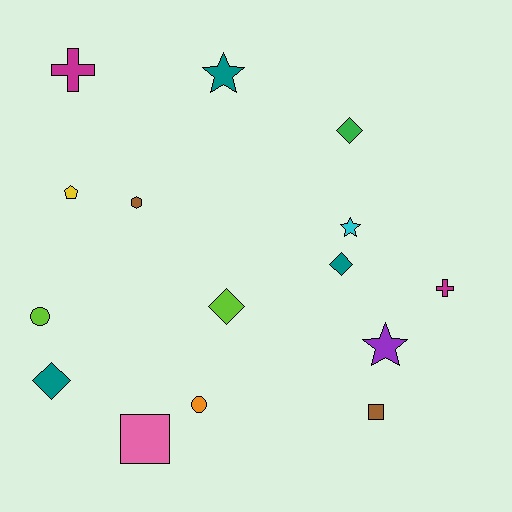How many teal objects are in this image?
There are 3 teal objects.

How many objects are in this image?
There are 15 objects.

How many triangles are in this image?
There are no triangles.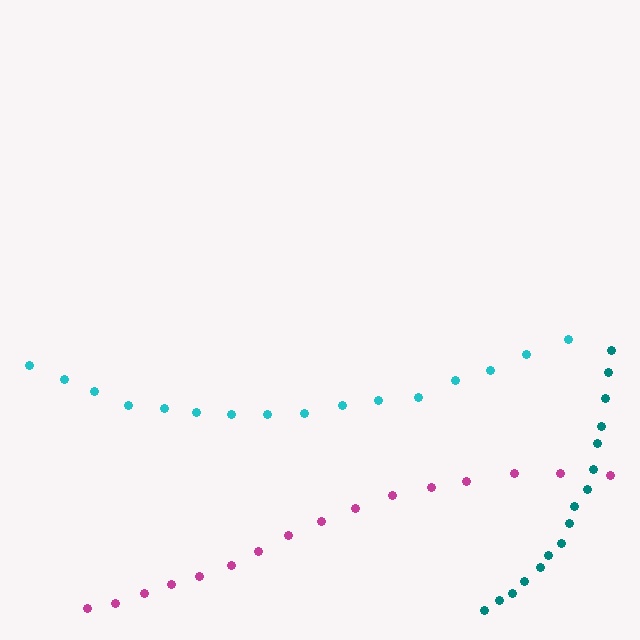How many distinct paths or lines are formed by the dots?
There are 3 distinct paths.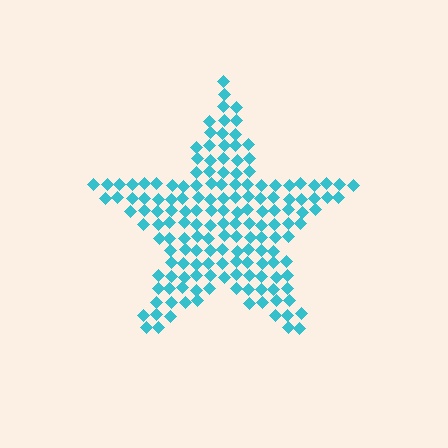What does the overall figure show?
The overall figure shows a star.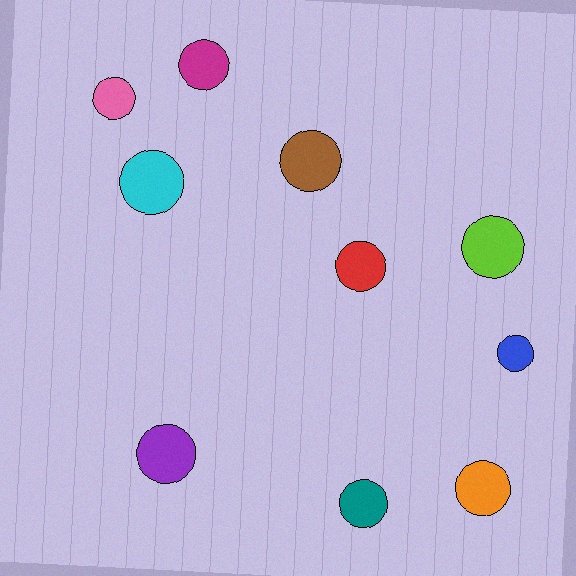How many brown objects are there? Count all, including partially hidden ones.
There is 1 brown object.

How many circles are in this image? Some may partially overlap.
There are 10 circles.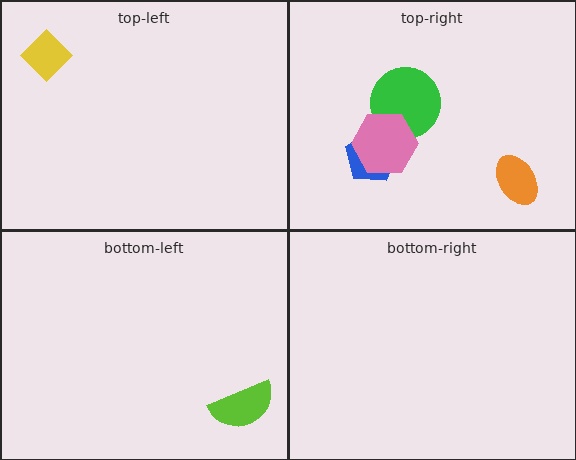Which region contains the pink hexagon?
The top-right region.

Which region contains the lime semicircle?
The bottom-left region.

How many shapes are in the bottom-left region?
1.